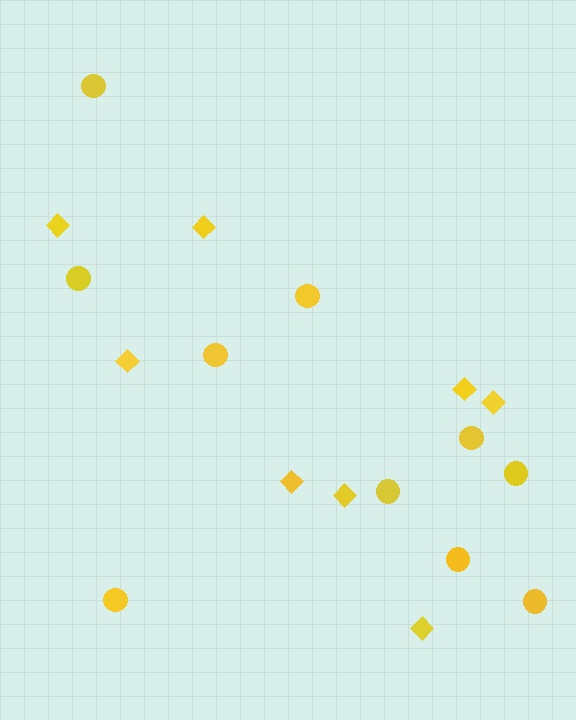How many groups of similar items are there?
There are 2 groups: one group of circles (10) and one group of diamonds (8).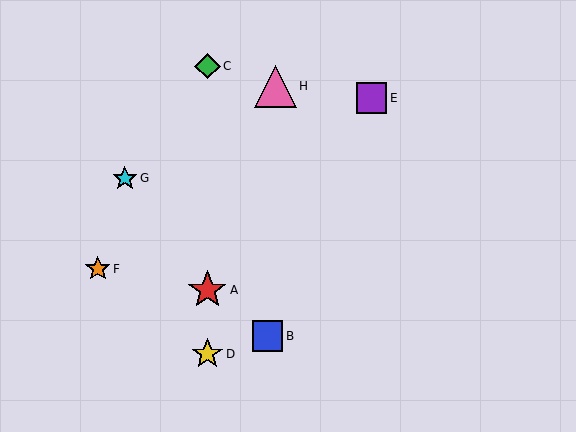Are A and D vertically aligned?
Yes, both are at x≈207.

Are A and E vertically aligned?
No, A is at x≈207 and E is at x≈372.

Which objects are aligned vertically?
Objects A, C, D are aligned vertically.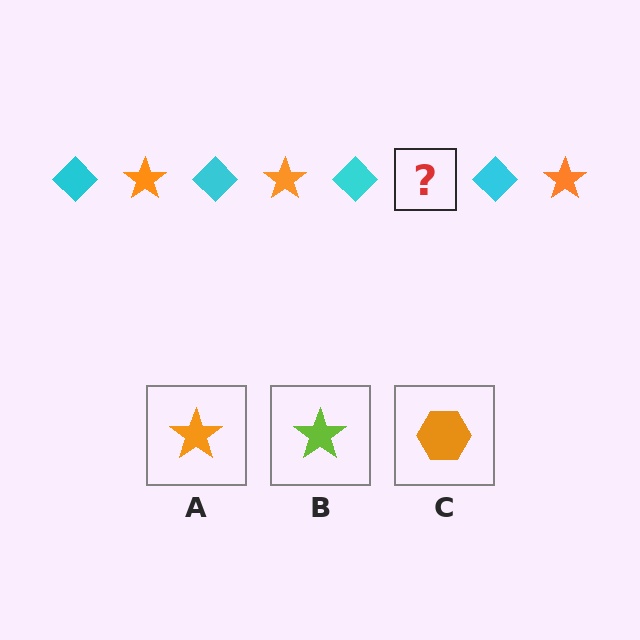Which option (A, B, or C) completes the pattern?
A.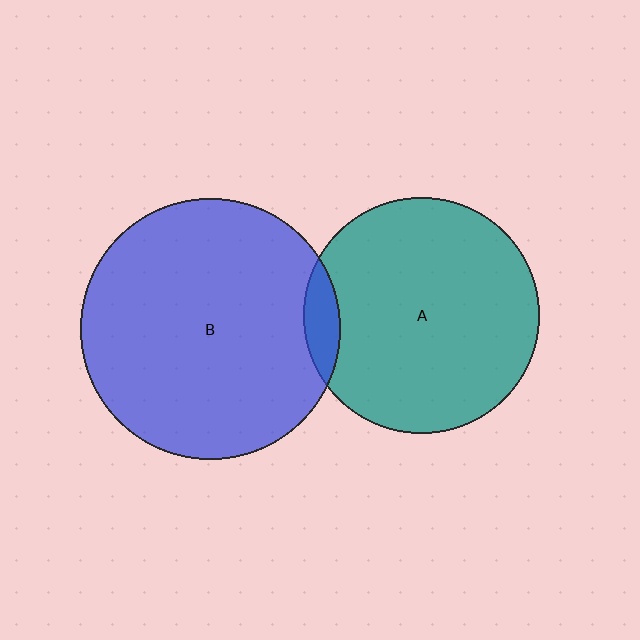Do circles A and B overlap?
Yes.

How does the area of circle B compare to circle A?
Approximately 1.2 times.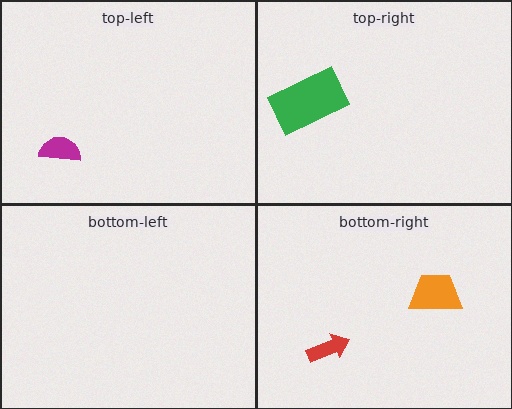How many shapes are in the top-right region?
1.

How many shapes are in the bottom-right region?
2.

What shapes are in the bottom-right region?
The orange trapezoid, the red arrow.